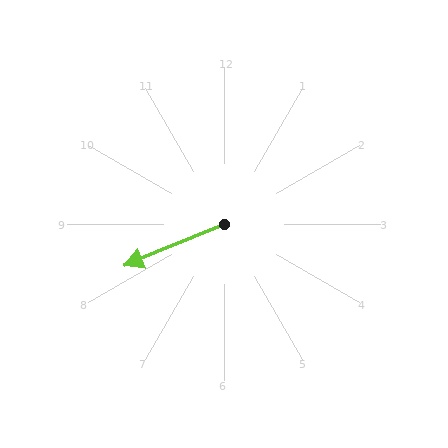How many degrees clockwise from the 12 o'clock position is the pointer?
Approximately 247 degrees.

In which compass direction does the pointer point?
Southwest.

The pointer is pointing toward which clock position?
Roughly 8 o'clock.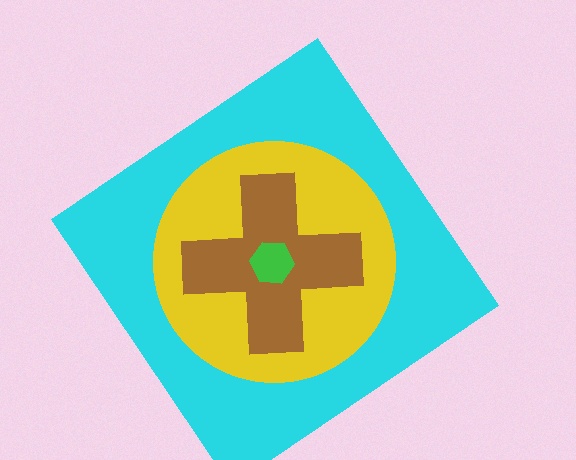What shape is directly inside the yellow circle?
The brown cross.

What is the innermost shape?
The green hexagon.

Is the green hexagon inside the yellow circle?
Yes.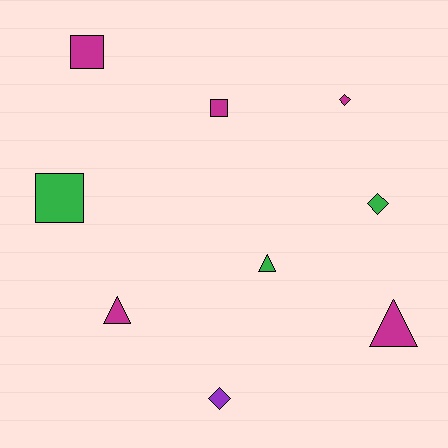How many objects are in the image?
There are 9 objects.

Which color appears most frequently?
Magenta, with 5 objects.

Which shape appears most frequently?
Triangle, with 3 objects.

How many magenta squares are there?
There are 2 magenta squares.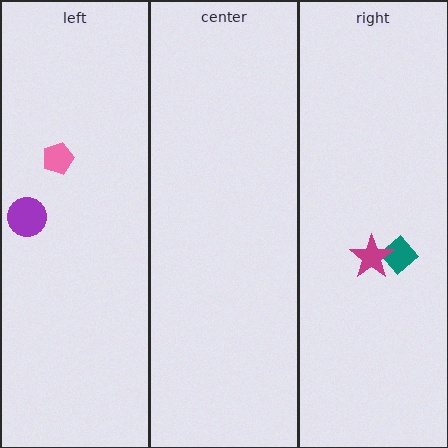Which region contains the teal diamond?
The right region.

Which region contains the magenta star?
The right region.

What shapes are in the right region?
The teal diamond, the magenta star.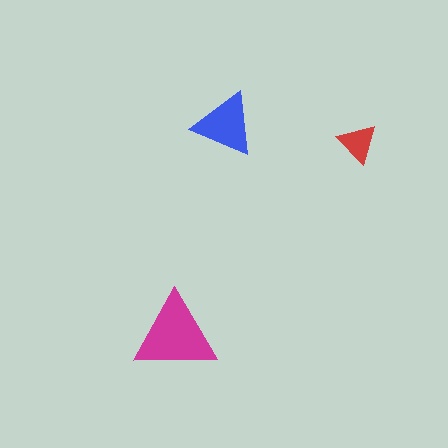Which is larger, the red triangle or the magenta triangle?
The magenta one.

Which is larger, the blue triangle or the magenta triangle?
The magenta one.